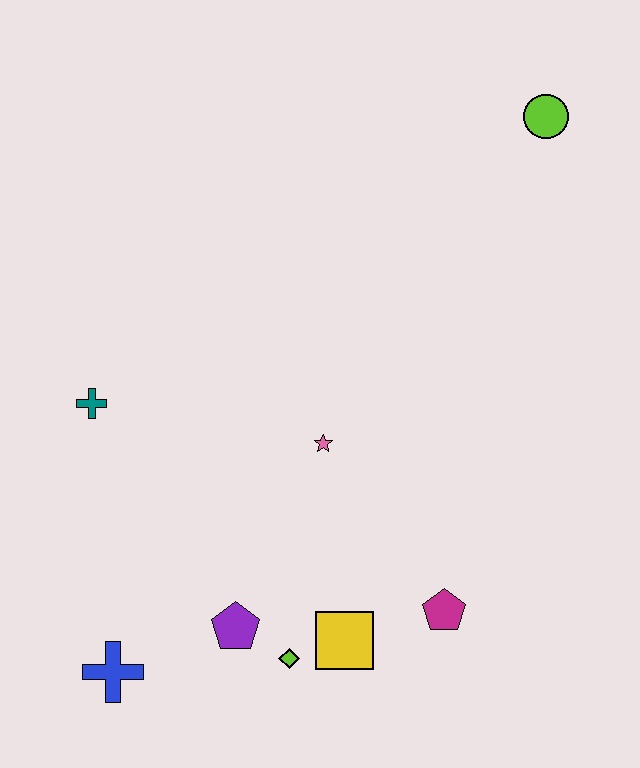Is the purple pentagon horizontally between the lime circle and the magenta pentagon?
No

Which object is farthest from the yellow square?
The lime circle is farthest from the yellow square.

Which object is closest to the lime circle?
The pink star is closest to the lime circle.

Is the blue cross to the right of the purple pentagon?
No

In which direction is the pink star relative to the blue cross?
The pink star is above the blue cross.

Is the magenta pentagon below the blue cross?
No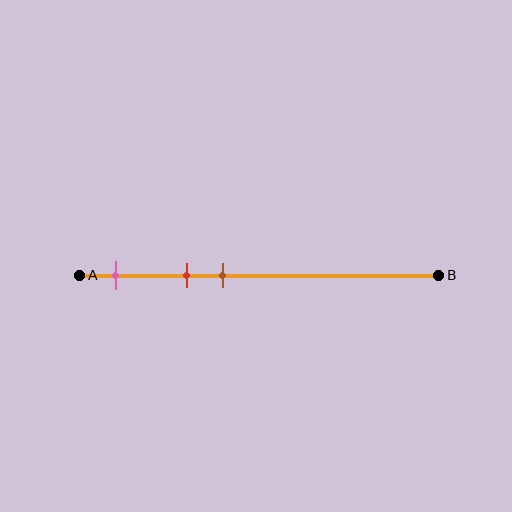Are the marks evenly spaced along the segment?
Yes, the marks are approximately evenly spaced.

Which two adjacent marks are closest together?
The red and brown marks are the closest adjacent pair.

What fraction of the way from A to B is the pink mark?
The pink mark is approximately 10% (0.1) of the way from A to B.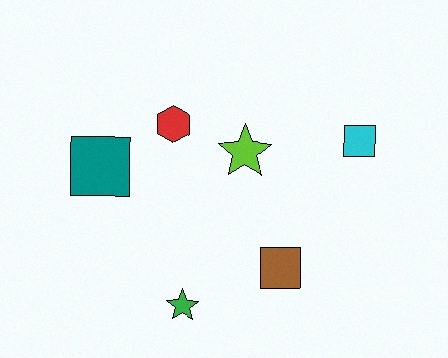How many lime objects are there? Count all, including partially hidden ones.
There is 1 lime object.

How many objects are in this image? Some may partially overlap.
There are 6 objects.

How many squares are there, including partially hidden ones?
There are 3 squares.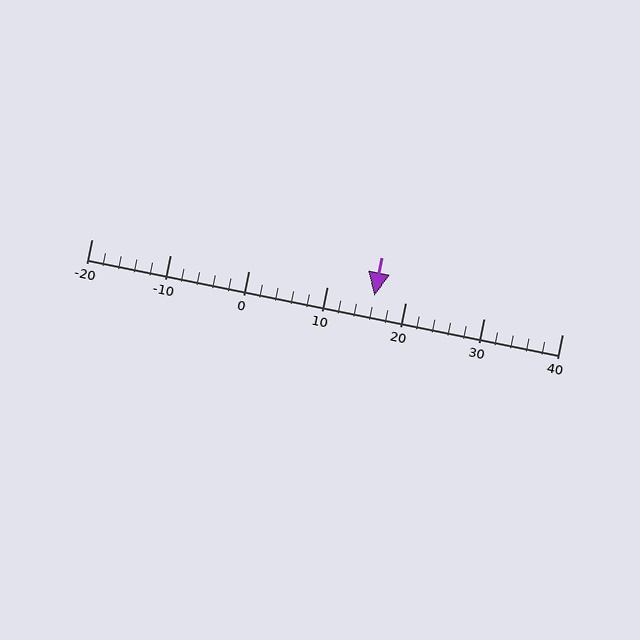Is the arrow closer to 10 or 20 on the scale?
The arrow is closer to 20.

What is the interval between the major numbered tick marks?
The major tick marks are spaced 10 units apart.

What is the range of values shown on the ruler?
The ruler shows values from -20 to 40.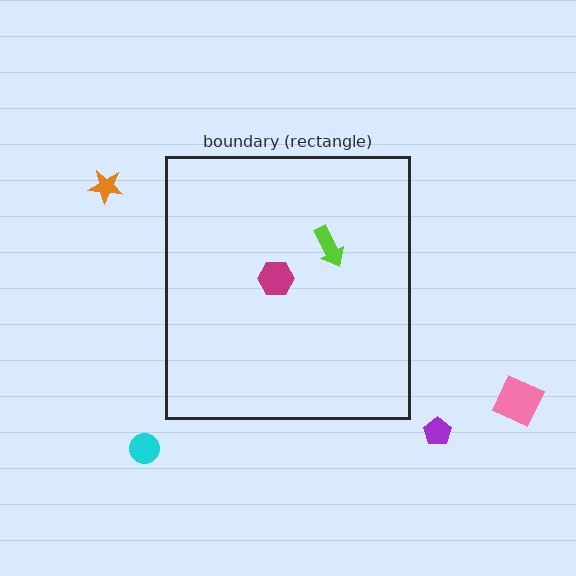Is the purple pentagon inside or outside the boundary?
Outside.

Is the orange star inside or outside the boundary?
Outside.